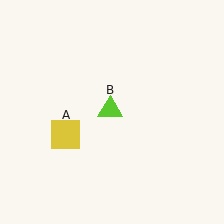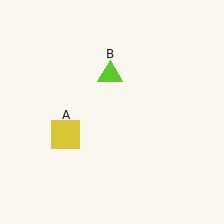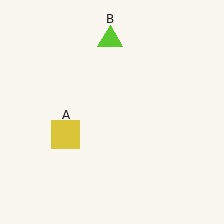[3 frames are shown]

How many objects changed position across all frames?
1 object changed position: lime triangle (object B).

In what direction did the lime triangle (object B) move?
The lime triangle (object B) moved up.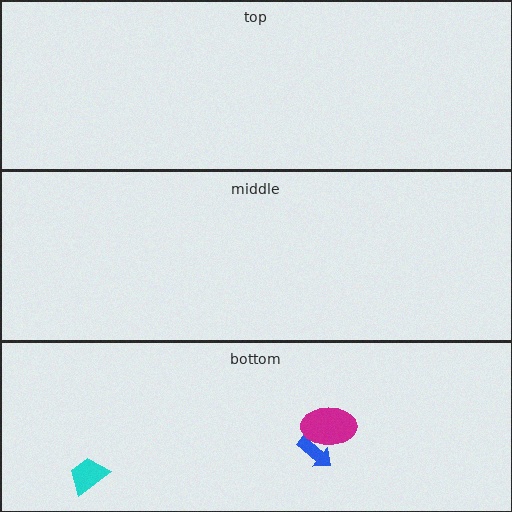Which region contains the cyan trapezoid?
The bottom region.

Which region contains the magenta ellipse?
The bottom region.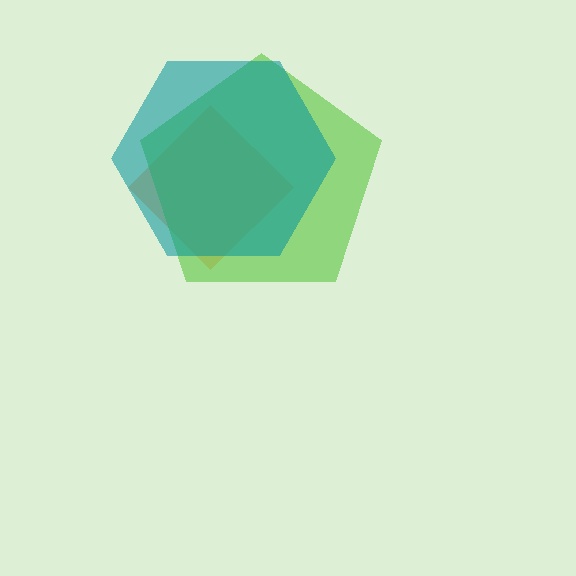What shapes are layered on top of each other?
The layered shapes are: an orange diamond, a lime pentagon, a teal hexagon.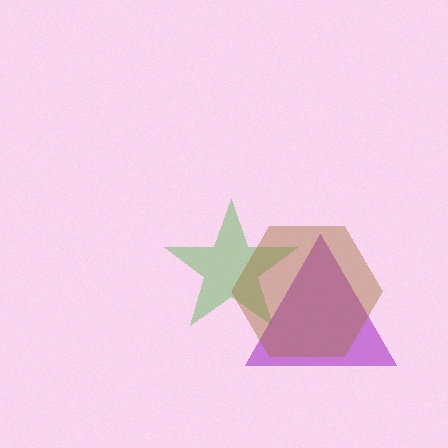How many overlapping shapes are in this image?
There are 3 overlapping shapes in the image.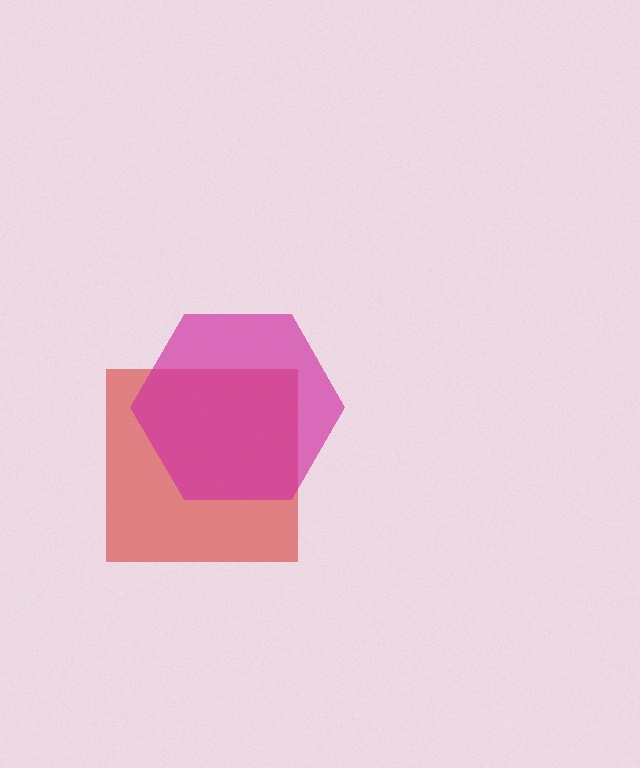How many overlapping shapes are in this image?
There are 2 overlapping shapes in the image.